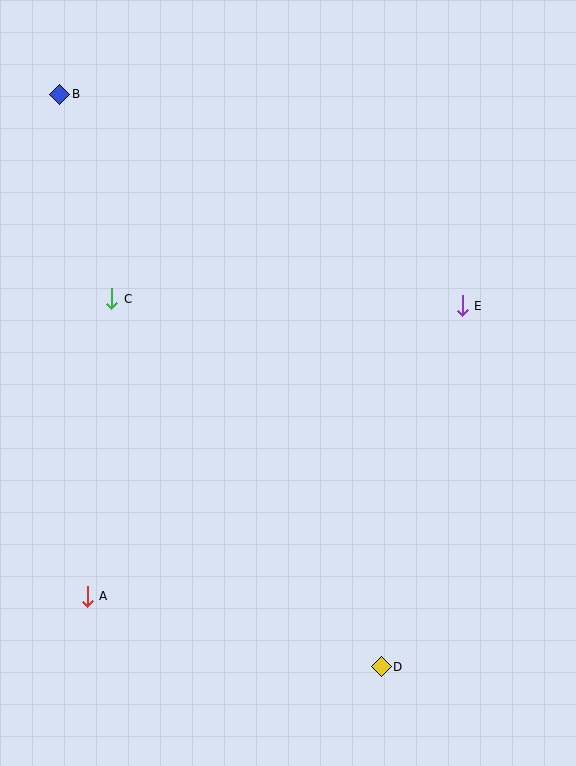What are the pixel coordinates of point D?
Point D is at (381, 667).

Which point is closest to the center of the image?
Point E at (462, 306) is closest to the center.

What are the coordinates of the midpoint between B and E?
The midpoint between B and E is at (261, 200).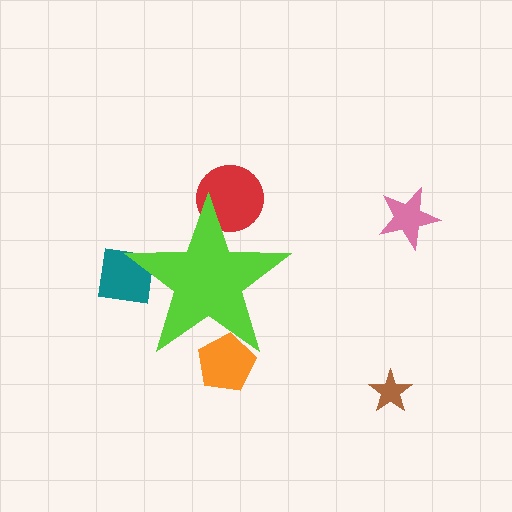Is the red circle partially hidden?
Yes, the red circle is partially hidden behind the lime star.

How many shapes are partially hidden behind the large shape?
3 shapes are partially hidden.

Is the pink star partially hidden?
No, the pink star is fully visible.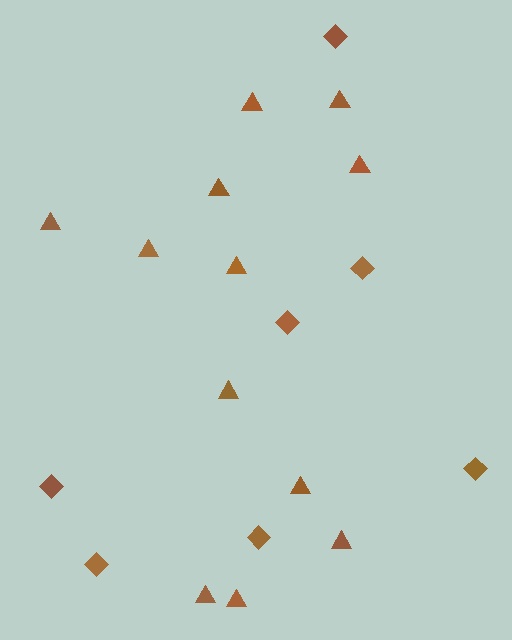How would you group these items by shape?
There are 2 groups: one group of triangles (12) and one group of diamonds (7).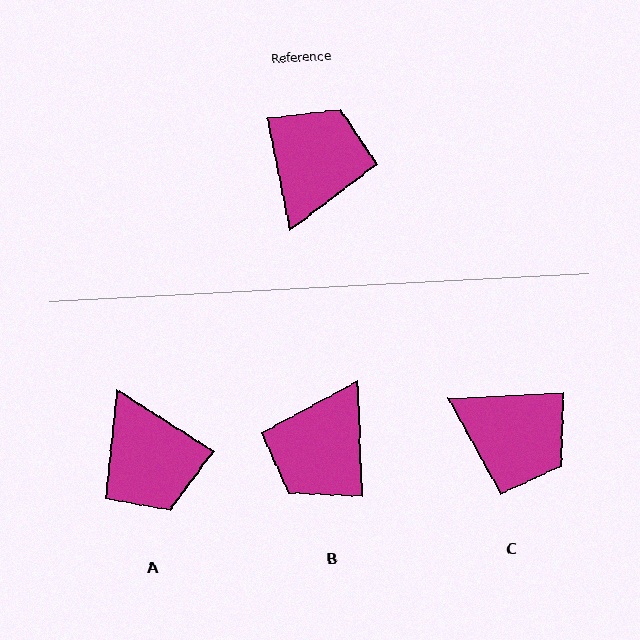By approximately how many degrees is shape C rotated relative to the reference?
Approximately 98 degrees clockwise.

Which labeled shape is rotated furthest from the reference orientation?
B, about 171 degrees away.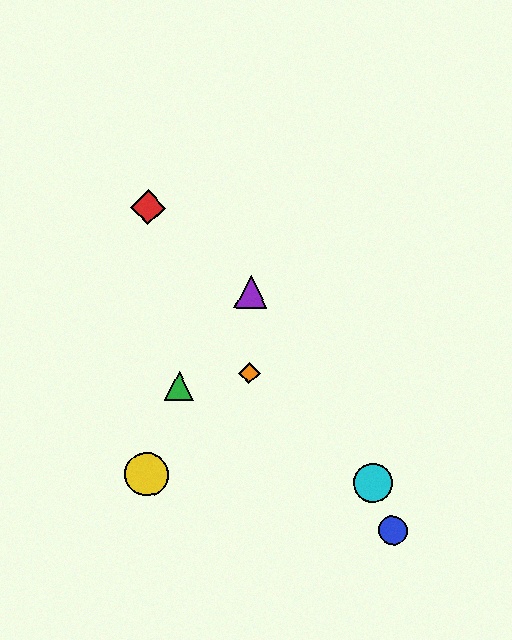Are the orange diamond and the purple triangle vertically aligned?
Yes, both are at x≈249.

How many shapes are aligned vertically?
2 shapes (the purple triangle, the orange diamond) are aligned vertically.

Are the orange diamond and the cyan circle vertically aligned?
No, the orange diamond is at x≈249 and the cyan circle is at x≈373.